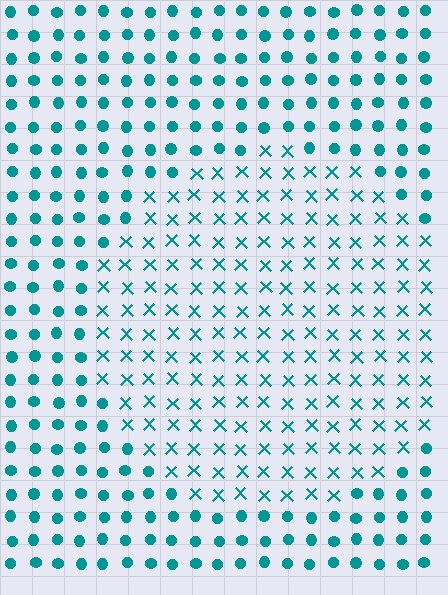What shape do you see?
I see a circle.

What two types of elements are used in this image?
The image uses X marks inside the circle region and circles outside it.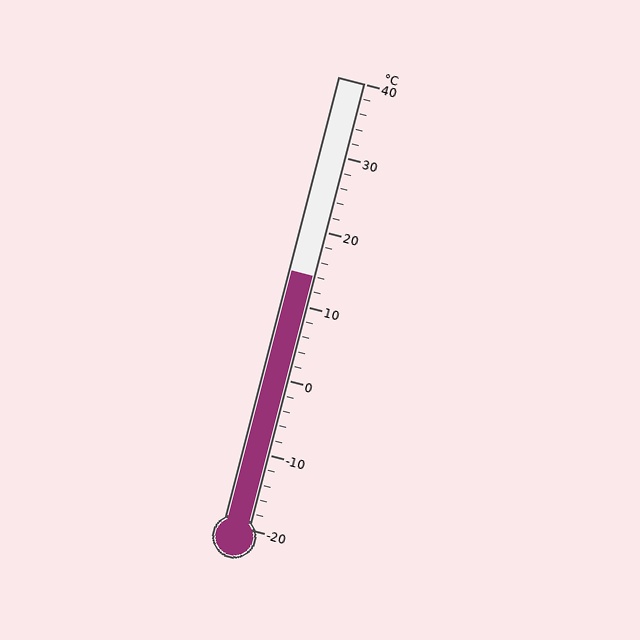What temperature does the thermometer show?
The thermometer shows approximately 14°C.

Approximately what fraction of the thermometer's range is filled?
The thermometer is filled to approximately 55% of its range.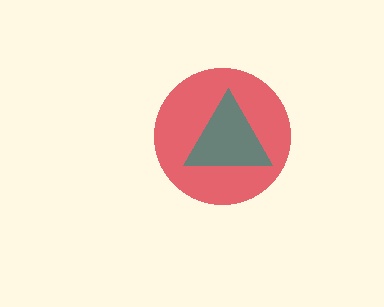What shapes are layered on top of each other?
The layered shapes are: a red circle, a teal triangle.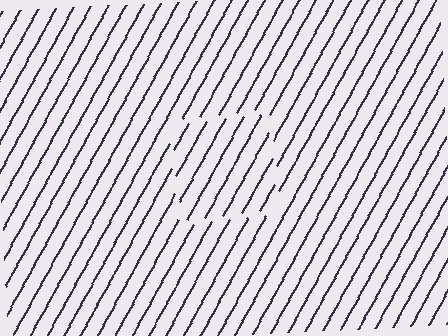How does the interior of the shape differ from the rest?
The interior of the shape contains the same grating, shifted by half a period — the contour is defined by the phase discontinuity where line-ends from the inner and outer gratings abut.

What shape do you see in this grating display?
An illusory square. The interior of the shape contains the same grating, shifted by half a period — the contour is defined by the phase discontinuity where line-ends from the inner and outer gratings abut.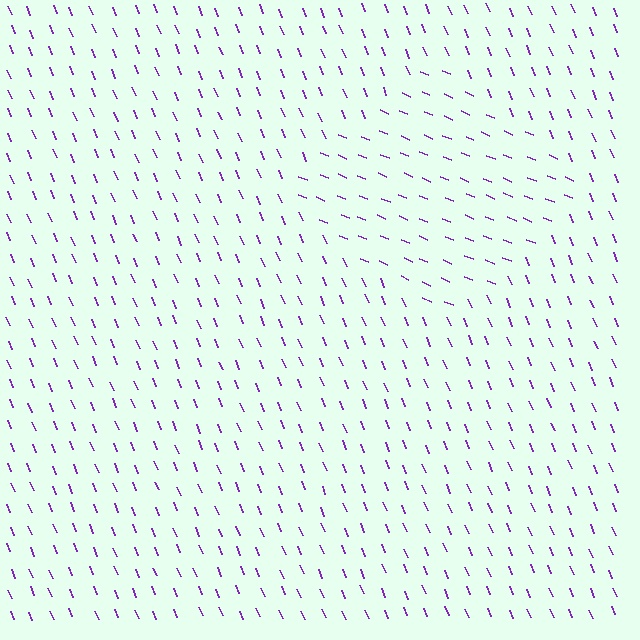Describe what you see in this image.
The image is filled with small purple line segments. A diamond region in the image has lines oriented differently from the surrounding lines, creating a visible texture boundary.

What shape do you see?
I see a diamond.